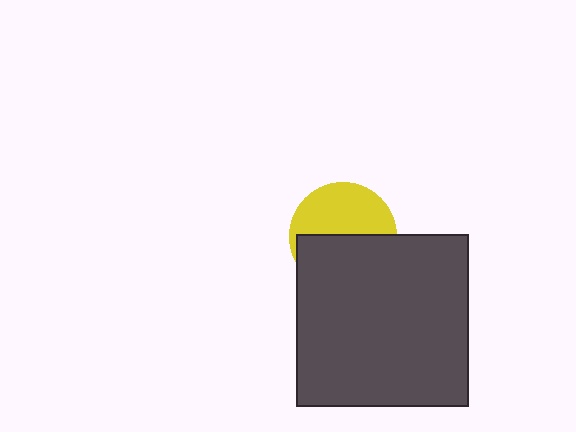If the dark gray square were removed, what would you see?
You would see the complete yellow circle.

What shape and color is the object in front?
The object in front is a dark gray square.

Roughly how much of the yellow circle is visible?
About half of it is visible (roughly 48%).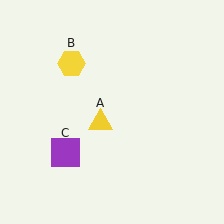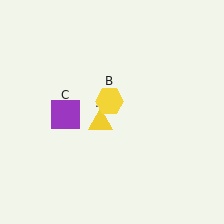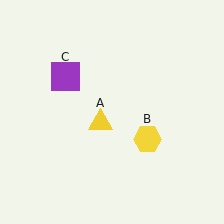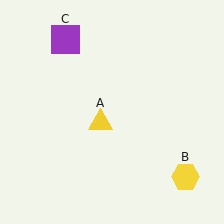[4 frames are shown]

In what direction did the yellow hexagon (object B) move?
The yellow hexagon (object B) moved down and to the right.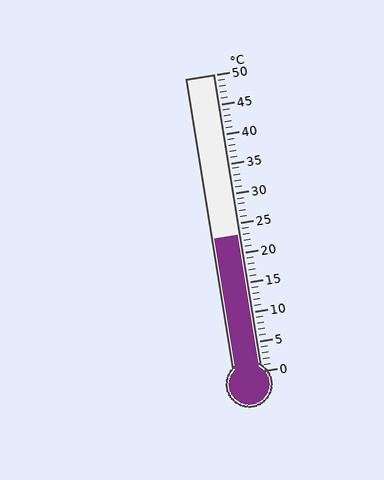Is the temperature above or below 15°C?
The temperature is above 15°C.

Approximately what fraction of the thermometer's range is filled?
The thermometer is filled to approximately 45% of its range.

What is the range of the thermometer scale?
The thermometer scale ranges from 0°C to 50°C.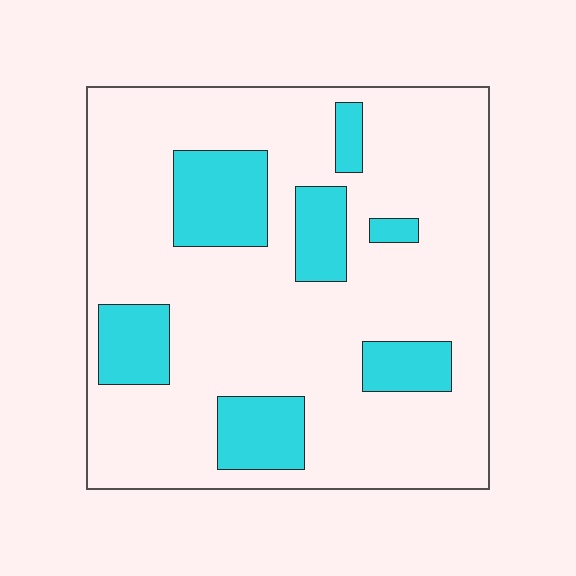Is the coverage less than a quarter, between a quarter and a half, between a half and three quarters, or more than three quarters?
Less than a quarter.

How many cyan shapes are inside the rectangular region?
7.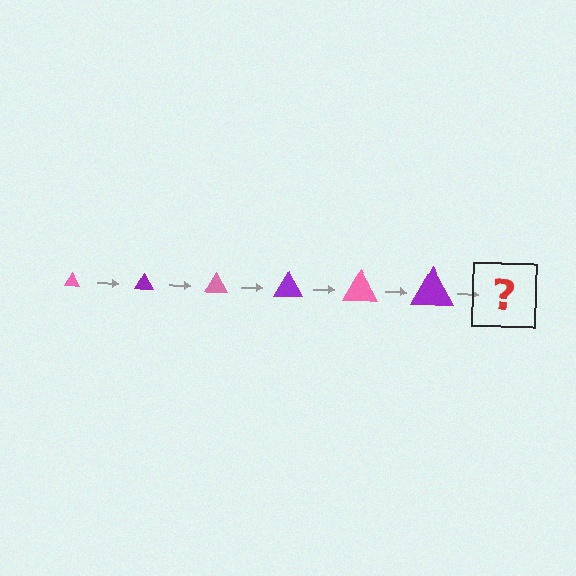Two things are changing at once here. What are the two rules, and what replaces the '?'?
The two rules are that the triangle grows larger each step and the color cycles through pink and purple. The '?' should be a pink triangle, larger than the previous one.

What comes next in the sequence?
The next element should be a pink triangle, larger than the previous one.